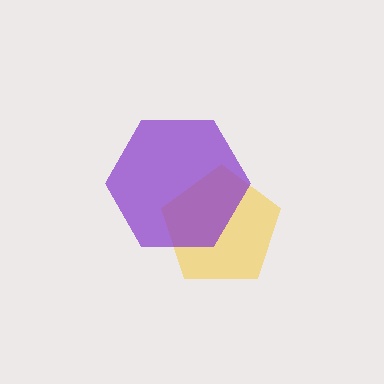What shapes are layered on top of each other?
The layered shapes are: a yellow pentagon, a purple hexagon.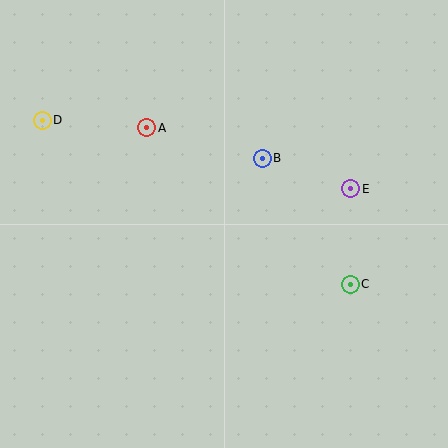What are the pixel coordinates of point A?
Point A is at (147, 128).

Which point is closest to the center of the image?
Point B at (262, 158) is closest to the center.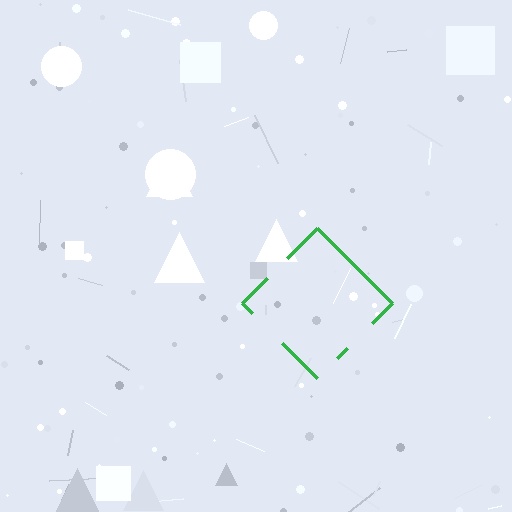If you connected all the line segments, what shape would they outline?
They would outline a diamond.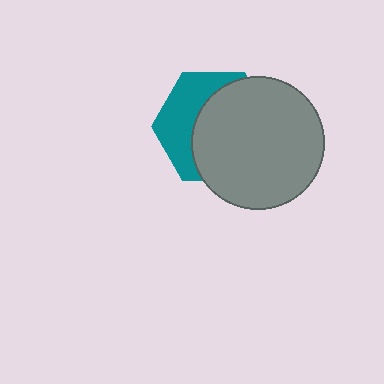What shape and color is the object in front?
The object in front is a gray circle.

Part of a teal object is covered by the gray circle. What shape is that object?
It is a hexagon.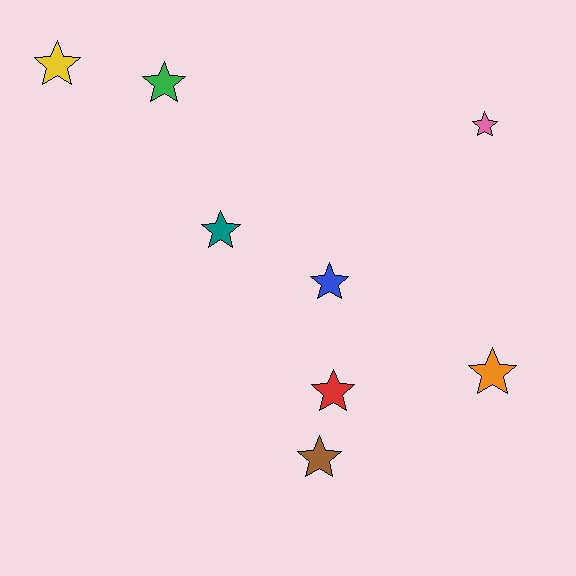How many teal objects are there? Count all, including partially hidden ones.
There is 1 teal object.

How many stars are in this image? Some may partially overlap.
There are 8 stars.